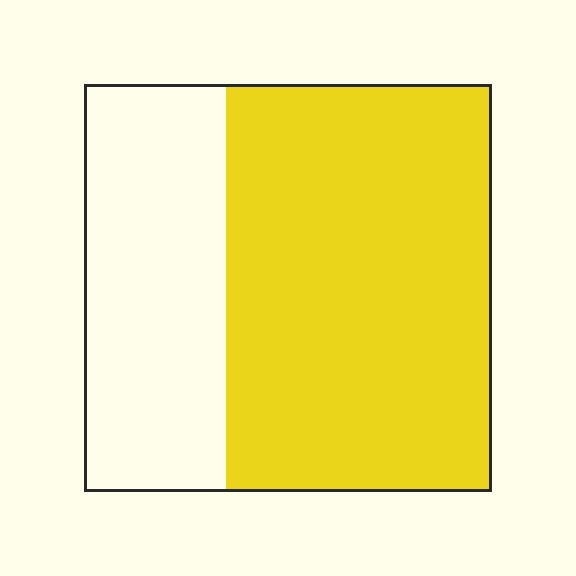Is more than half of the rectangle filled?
Yes.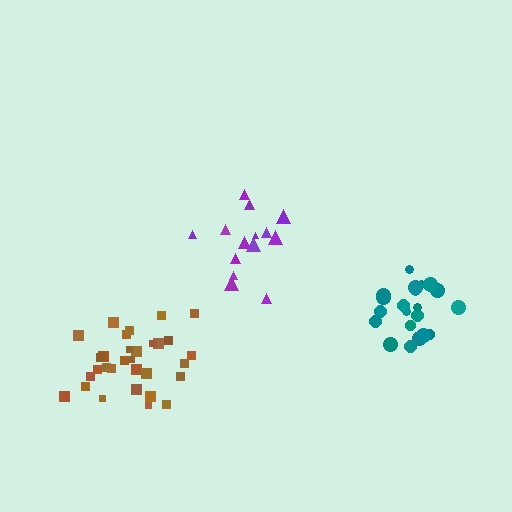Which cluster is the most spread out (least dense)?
Purple.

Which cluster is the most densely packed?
Teal.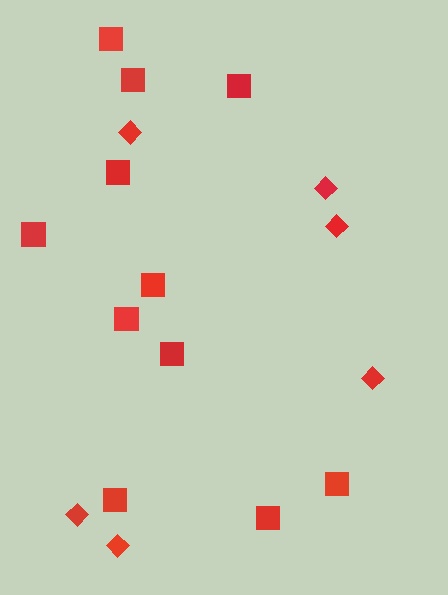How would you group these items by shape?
There are 2 groups: one group of squares (11) and one group of diamonds (6).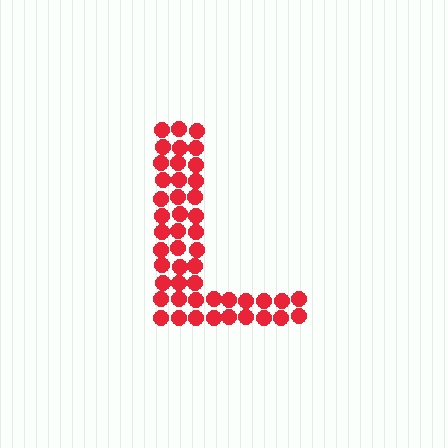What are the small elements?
The small elements are circles.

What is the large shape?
The large shape is the letter L.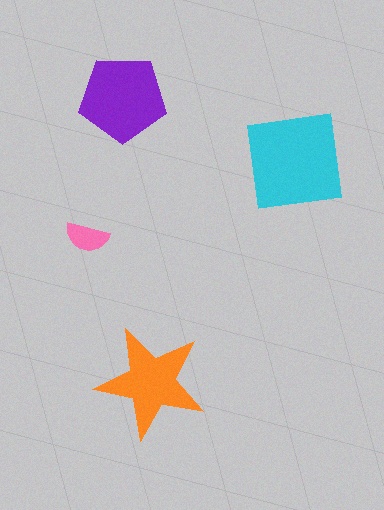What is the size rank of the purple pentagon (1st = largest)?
2nd.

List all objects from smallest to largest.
The pink semicircle, the orange star, the purple pentagon, the cyan square.